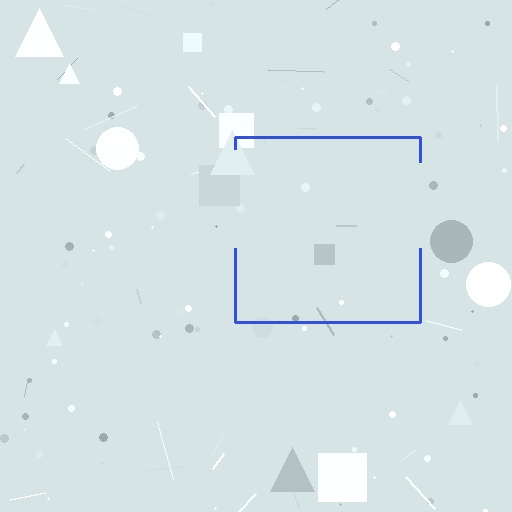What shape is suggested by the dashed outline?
The dashed outline suggests a square.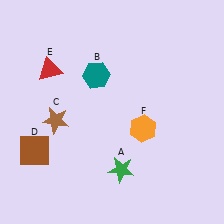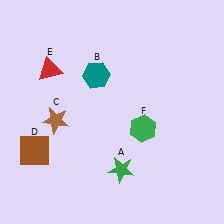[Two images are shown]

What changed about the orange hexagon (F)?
In Image 1, F is orange. In Image 2, it changed to green.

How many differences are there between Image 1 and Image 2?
There is 1 difference between the two images.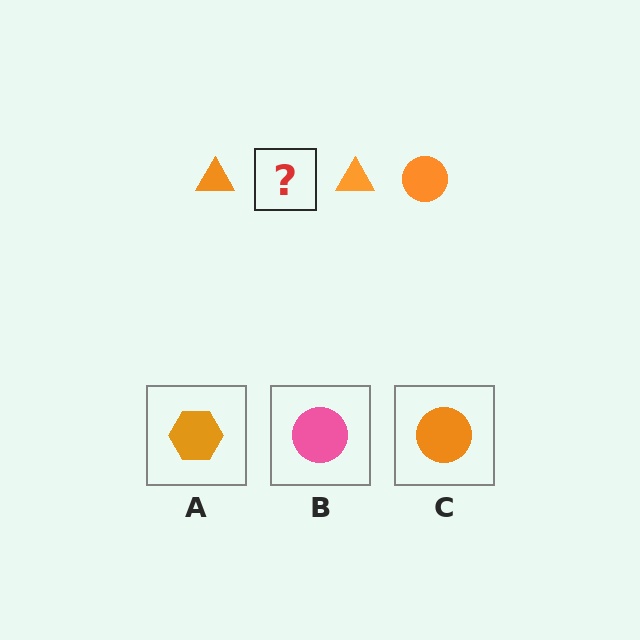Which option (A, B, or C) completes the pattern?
C.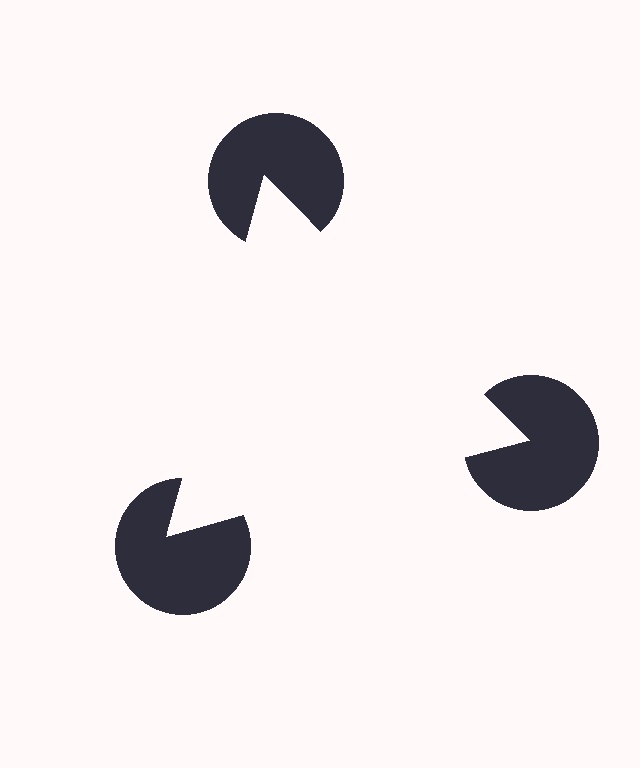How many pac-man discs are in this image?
There are 3 — one at each vertex of the illusory triangle.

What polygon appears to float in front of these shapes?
An illusory triangle — its edges are inferred from the aligned wedge cuts in the pac-man discs, not physically drawn.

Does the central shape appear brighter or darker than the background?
It typically appears slightly brighter than the background, even though no actual brightness change is drawn.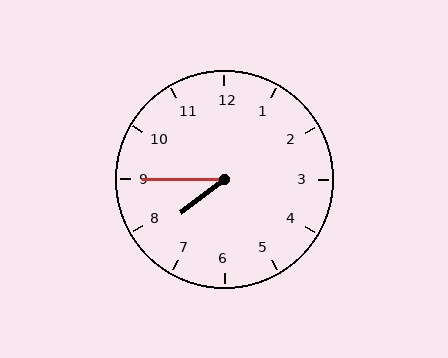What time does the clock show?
7:45.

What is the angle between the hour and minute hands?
Approximately 38 degrees.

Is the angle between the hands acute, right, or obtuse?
It is acute.